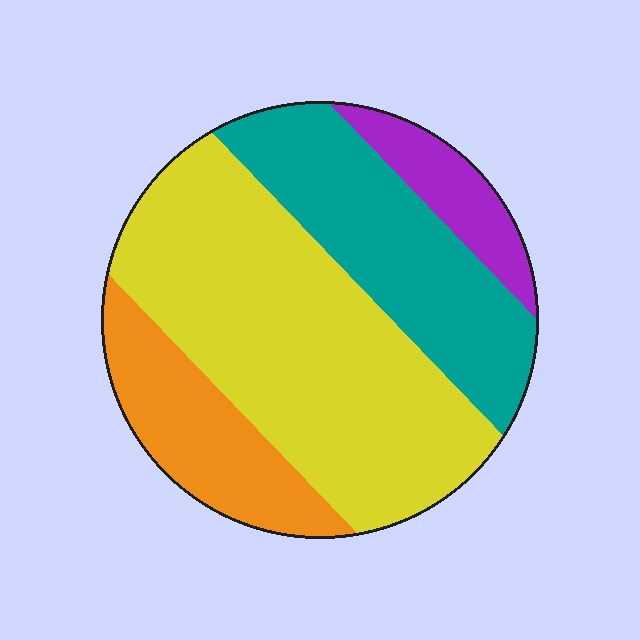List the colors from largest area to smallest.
From largest to smallest: yellow, teal, orange, purple.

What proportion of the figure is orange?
Orange covers around 15% of the figure.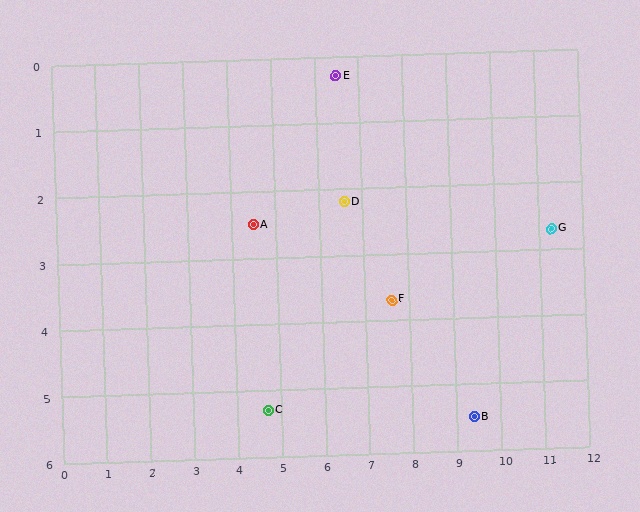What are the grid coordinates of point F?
Point F is at approximately (7.6, 3.7).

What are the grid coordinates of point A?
Point A is at approximately (4.5, 2.5).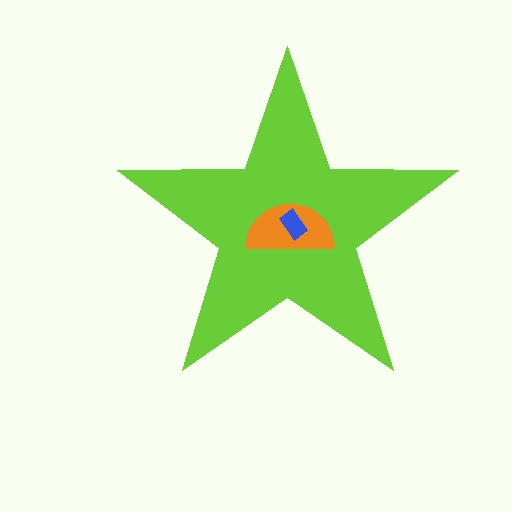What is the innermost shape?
The blue rectangle.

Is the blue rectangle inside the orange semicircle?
Yes.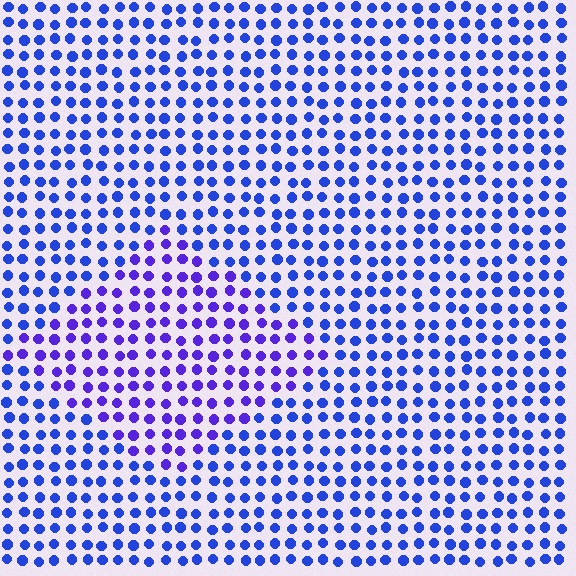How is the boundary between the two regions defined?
The boundary is defined purely by a slight shift in hue (about 27 degrees). Spacing, size, and orientation are identical on both sides.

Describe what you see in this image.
The image is filled with small blue elements in a uniform arrangement. A diamond-shaped region is visible where the elements are tinted to a slightly different hue, forming a subtle color boundary.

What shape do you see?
I see a diamond.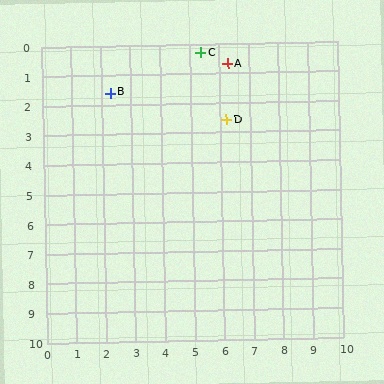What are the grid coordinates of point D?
Point D is at approximately (6.2, 2.6).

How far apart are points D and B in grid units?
Points D and B are about 4.0 grid units apart.